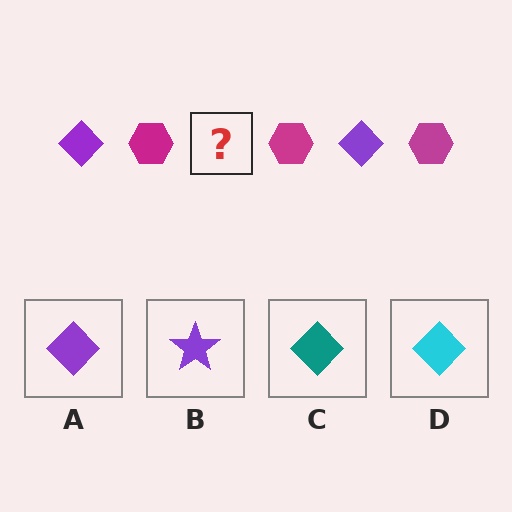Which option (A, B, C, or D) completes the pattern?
A.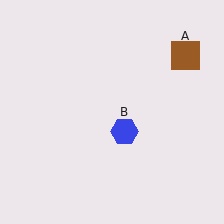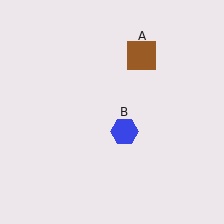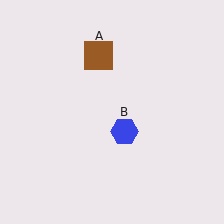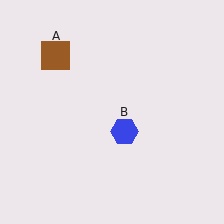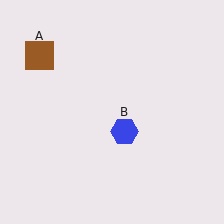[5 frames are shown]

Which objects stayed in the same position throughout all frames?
Blue hexagon (object B) remained stationary.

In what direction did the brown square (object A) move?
The brown square (object A) moved left.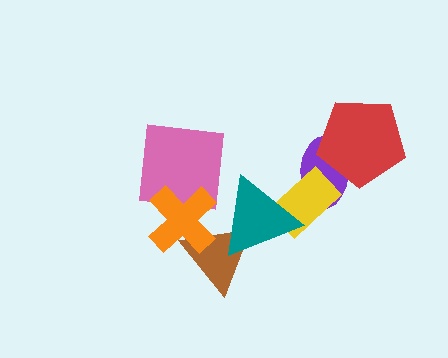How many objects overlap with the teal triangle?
3 objects overlap with the teal triangle.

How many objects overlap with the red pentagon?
1 object overlaps with the red pentagon.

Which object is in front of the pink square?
The orange cross is in front of the pink square.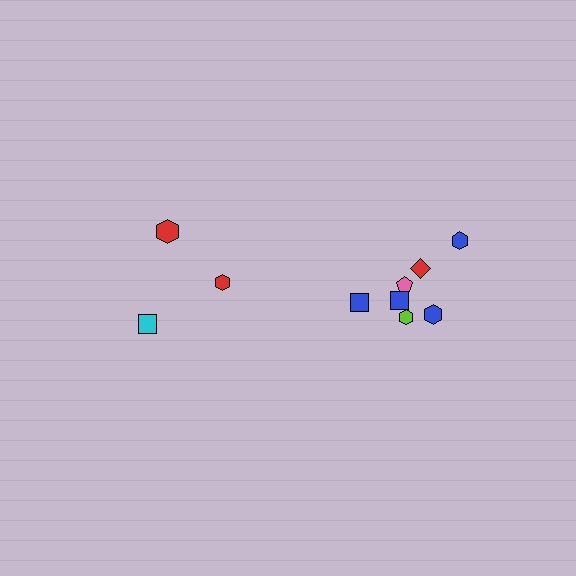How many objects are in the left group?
There are 3 objects.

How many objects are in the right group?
There are 7 objects.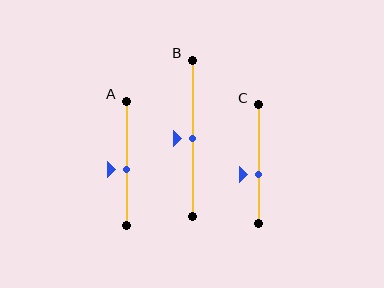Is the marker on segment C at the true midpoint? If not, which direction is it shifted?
No, the marker on segment C is shifted downward by about 9% of the segment length.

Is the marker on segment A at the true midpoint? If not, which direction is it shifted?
No, the marker on segment A is shifted downward by about 5% of the segment length.